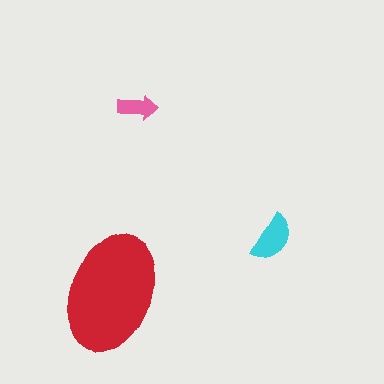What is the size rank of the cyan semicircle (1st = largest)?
2nd.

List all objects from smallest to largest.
The pink arrow, the cyan semicircle, the red ellipse.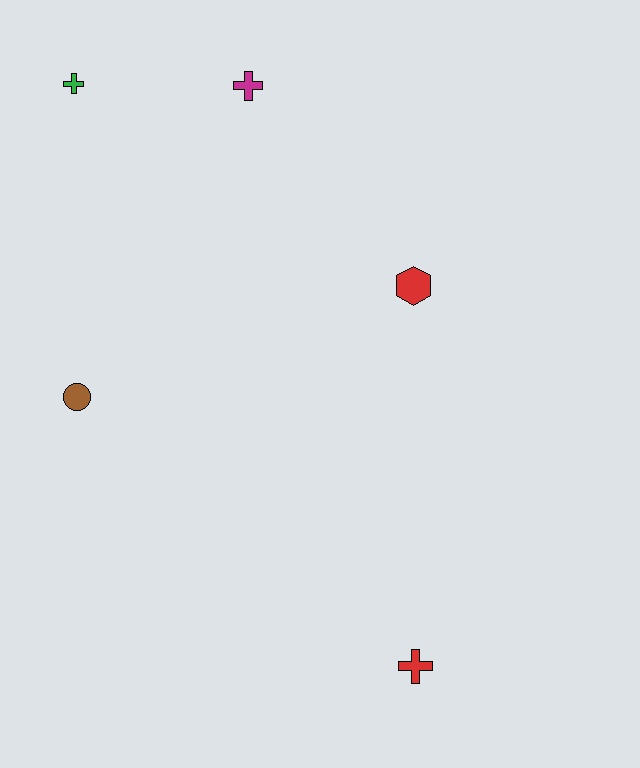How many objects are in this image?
There are 5 objects.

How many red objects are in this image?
There are 2 red objects.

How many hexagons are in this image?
There is 1 hexagon.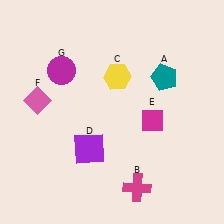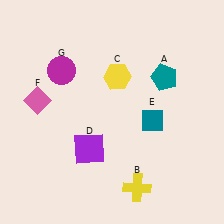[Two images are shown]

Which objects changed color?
B changed from magenta to yellow. E changed from magenta to teal.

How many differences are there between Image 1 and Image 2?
There are 2 differences between the two images.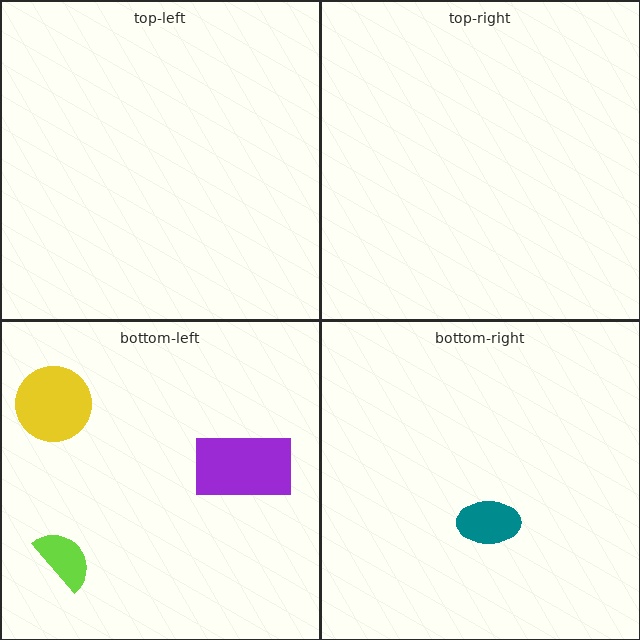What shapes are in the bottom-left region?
The purple rectangle, the yellow circle, the lime semicircle.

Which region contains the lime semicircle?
The bottom-left region.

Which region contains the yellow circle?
The bottom-left region.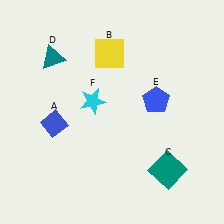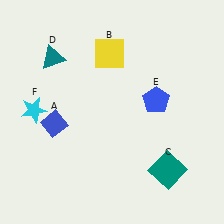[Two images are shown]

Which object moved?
The cyan star (F) moved left.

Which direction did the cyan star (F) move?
The cyan star (F) moved left.